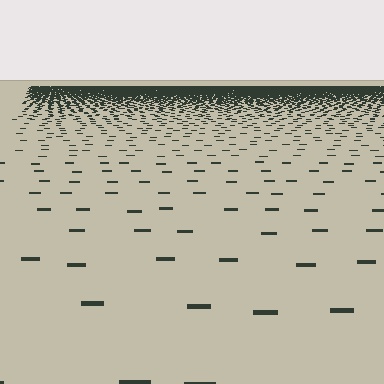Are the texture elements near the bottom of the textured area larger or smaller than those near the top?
Larger. Near the bottom, elements are closer to the viewer and appear at a bigger on-screen size.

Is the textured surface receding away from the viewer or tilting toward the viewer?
The surface is receding away from the viewer. Texture elements get smaller and denser toward the top.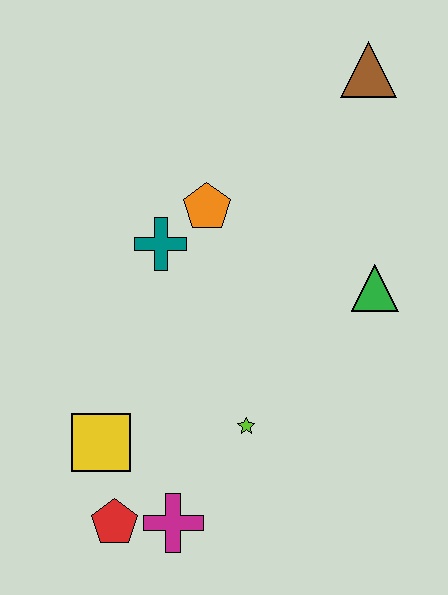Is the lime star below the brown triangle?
Yes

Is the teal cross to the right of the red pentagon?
Yes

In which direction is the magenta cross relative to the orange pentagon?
The magenta cross is below the orange pentagon.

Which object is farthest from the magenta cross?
The brown triangle is farthest from the magenta cross.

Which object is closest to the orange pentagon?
The teal cross is closest to the orange pentagon.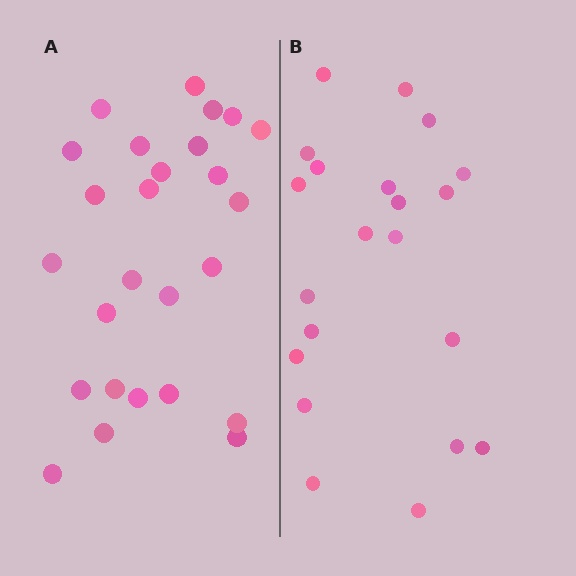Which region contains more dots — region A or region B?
Region A (the left region) has more dots.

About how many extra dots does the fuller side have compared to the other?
Region A has about 5 more dots than region B.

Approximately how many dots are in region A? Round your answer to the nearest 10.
About 30 dots. (The exact count is 26, which rounds to 30.)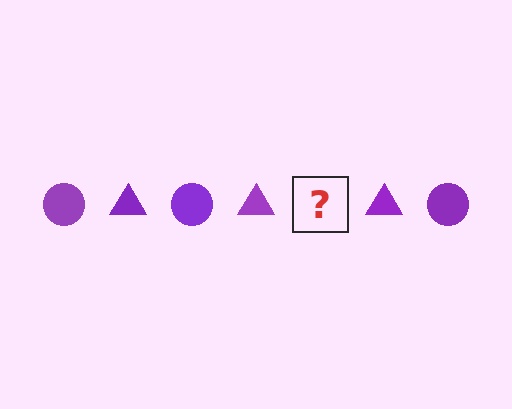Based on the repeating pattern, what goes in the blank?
The blank should be a purple circle.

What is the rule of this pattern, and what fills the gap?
The rule is that the pattern cycles through circle, triangle shapes in purple. The gap should be filled with a purple circle.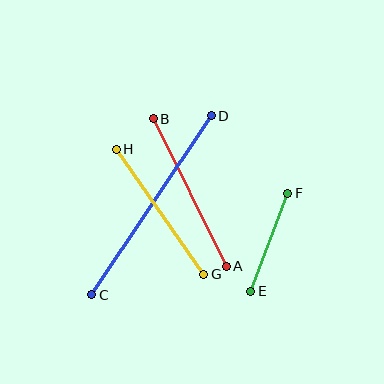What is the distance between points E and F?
The distance is approximately 105 pixels.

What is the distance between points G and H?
The distance is approximately 152 pixels.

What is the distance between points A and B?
The distance is approximately 165 pixels.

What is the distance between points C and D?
The distance is approximately 215 pixels.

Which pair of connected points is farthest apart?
Points C and D are farthest apart.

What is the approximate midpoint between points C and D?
The midpoint is at approximately (152, 205) pixels.